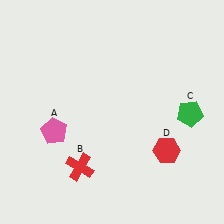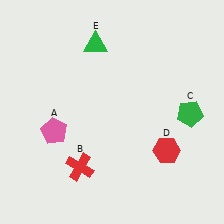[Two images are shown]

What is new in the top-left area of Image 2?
A green triangle (E) was added in the top-left area of Image 2.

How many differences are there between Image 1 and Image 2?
There is 1 difference between the two images.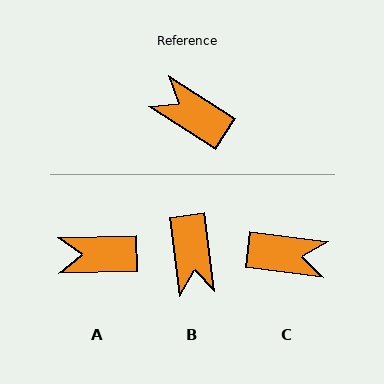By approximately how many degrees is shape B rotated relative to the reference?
Approximately 130 degrees counter-clockwise.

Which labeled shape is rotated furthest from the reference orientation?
C, about 154 degrees away.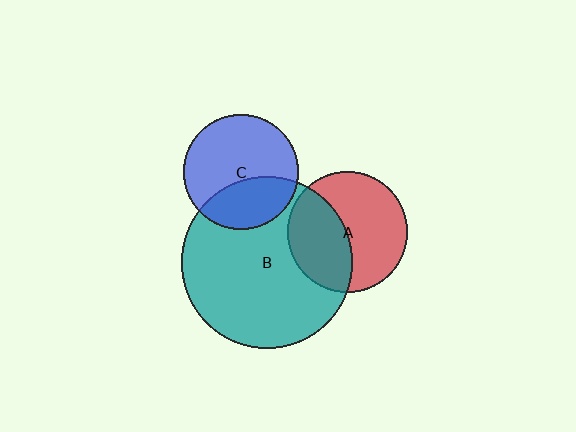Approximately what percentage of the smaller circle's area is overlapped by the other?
Approximately 35%.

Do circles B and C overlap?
Yes.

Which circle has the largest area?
Circle B (teal).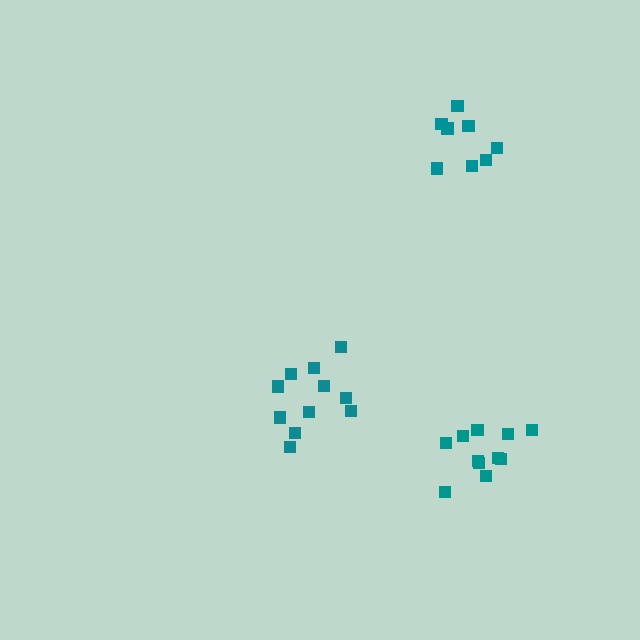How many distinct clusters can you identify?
There are 3 distinct clusters.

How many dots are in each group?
Group 1: 11 dots, Group 2: 11 dots, Group 3: 8 dots (30 total).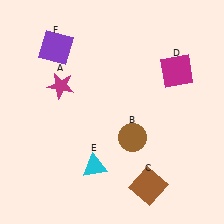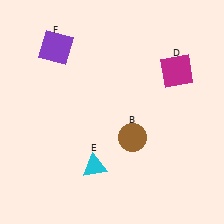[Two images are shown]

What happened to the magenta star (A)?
The magenta star (A) was removed in Image 2. It was in the top-left area of Image 1.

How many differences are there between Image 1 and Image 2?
There are 2 differences between the two images.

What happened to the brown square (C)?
The brown square (C) was removed in Image 2. It was in the bottom-right area of Image 1.